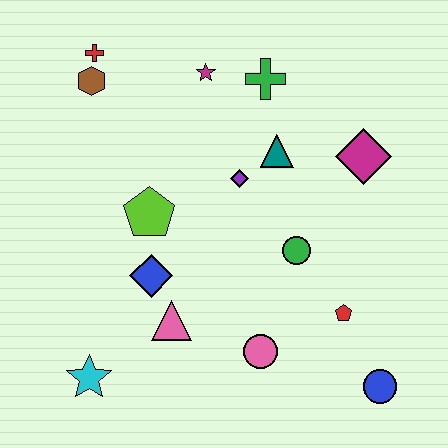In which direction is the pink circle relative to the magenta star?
The pink circle is below the magenta star.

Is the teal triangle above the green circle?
Yes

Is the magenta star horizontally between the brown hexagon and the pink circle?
Yes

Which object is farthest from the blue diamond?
The blue circle is farthest from the blue diamond.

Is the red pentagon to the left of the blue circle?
Yes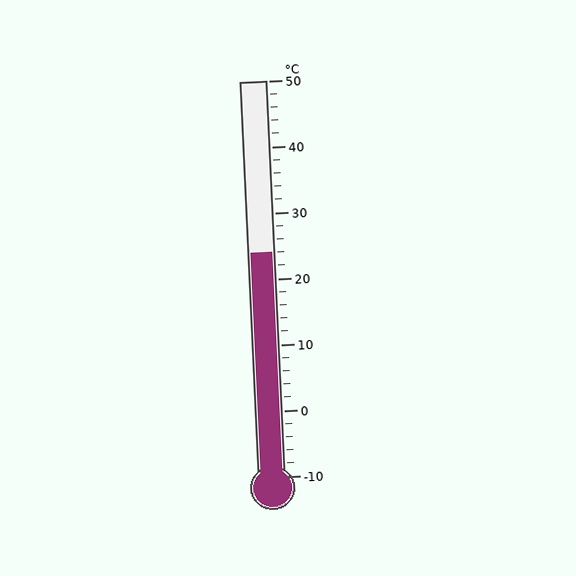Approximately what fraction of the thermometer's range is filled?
The thermometer is filled to approximately 55% of its range.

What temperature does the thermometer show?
The thermometer shows approximately 24°C.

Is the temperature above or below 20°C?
The temperature is above 20°C.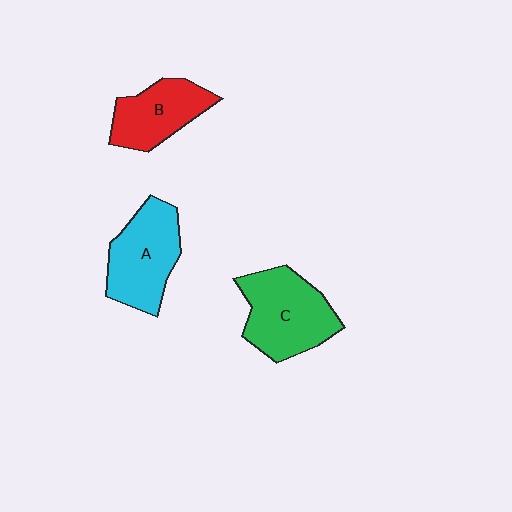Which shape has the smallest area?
Shape B (red).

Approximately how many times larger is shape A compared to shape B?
Approximately 1.2 times.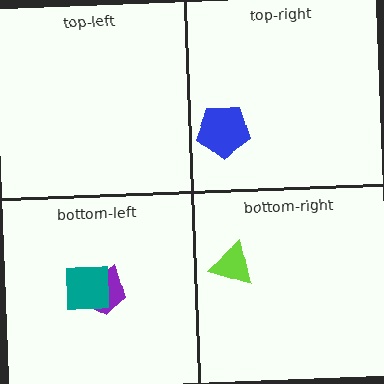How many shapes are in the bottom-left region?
2.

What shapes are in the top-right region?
The blue pentagon.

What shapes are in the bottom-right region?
The lime triangle.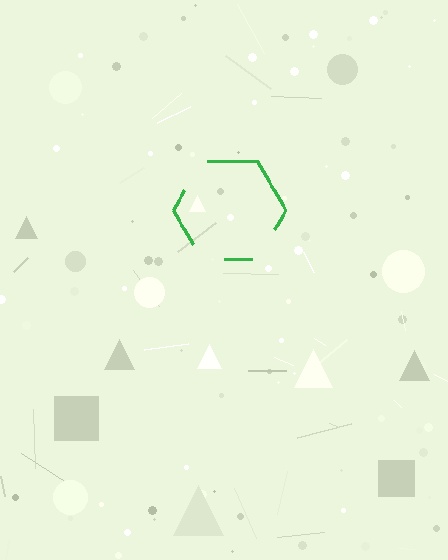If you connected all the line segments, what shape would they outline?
They would outline a hexagon.